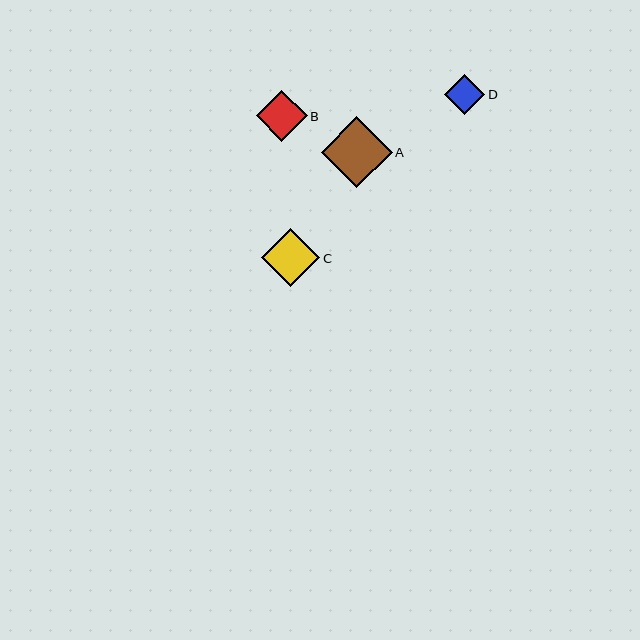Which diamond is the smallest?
Diamond D is the smallest with a size of approximately 40 pixels.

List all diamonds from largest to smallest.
From largest to smallest: A, C, B, D.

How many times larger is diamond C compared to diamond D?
Diamond C is approximately 1.5 times the size of diamond D.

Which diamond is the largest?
Diamond A is the largest with a size of approximately 71 pixels.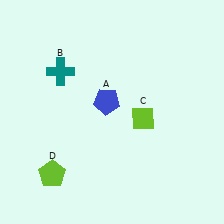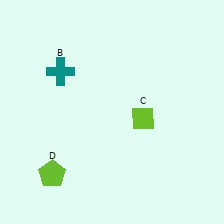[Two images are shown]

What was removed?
The blue pentagon (A) was removed in Image 2.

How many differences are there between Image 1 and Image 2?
There is 1 difference between the two images.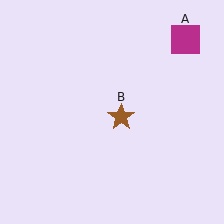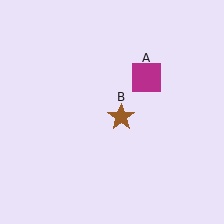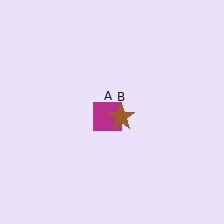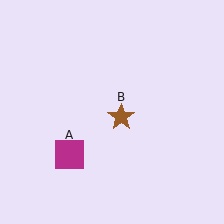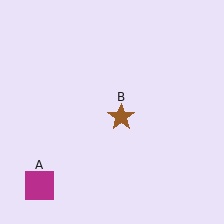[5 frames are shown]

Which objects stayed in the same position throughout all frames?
Brown star (object B) remained stationary.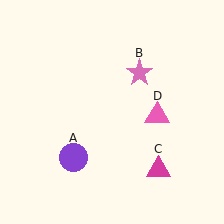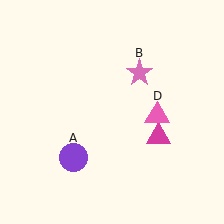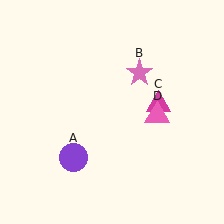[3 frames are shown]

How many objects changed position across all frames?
1 object changed position: magenta triangle (object C).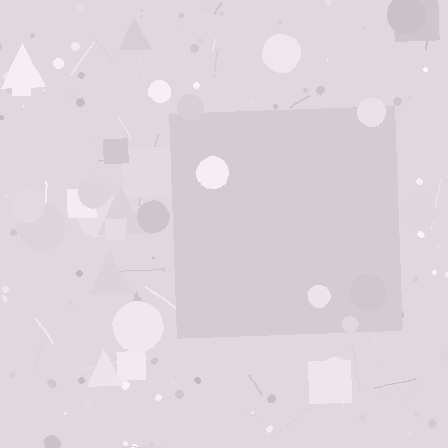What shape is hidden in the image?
A square is hidden in the image.